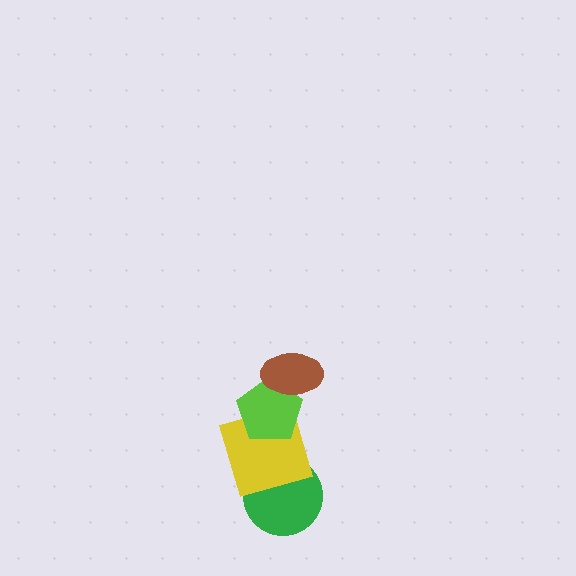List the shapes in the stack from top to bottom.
From top to bottom: the brown ellipse, the lime pentagon, the yellow square, the green circle.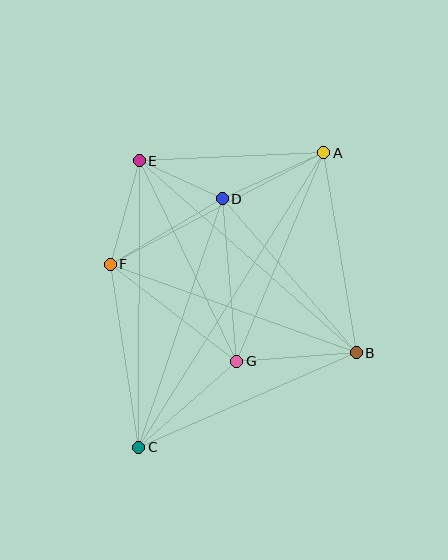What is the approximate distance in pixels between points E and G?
The distance between E and G is approximately 223 pixels.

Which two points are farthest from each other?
Points A and C are farthest from each other.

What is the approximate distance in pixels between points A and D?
The distance between A and D is approximately 112 pixels.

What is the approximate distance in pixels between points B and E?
The distance between B and E is approximately 290 pixels.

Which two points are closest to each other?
Points D and E are closest to each other.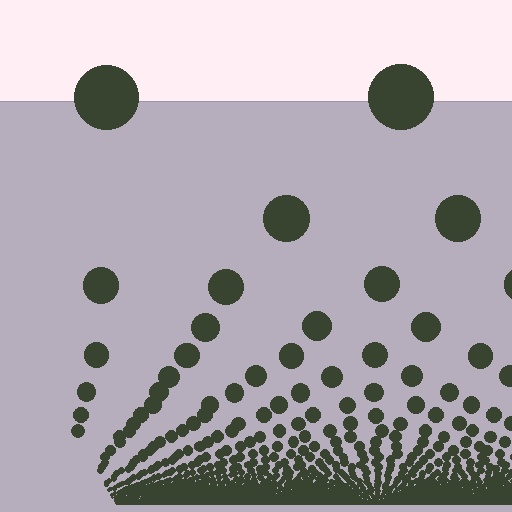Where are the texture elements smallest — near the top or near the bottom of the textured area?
Near the bottom.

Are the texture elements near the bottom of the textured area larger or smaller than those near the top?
Smaller. The gradient is inverted — elements near the bottom are smaller and denser.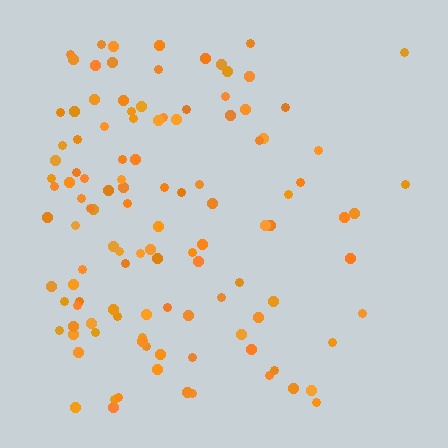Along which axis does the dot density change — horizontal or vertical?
Horizontal.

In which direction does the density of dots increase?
From right to left, with the left side densest.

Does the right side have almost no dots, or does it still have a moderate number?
Still a moderate number, just noticeably fewer than the left.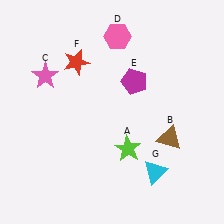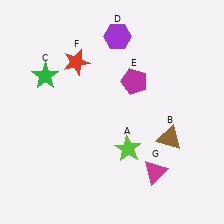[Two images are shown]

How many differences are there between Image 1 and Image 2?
There are 3 differences between the two images.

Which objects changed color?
C changed from pink to green. D changed from pink to purple. G changed from cyan to magenta.